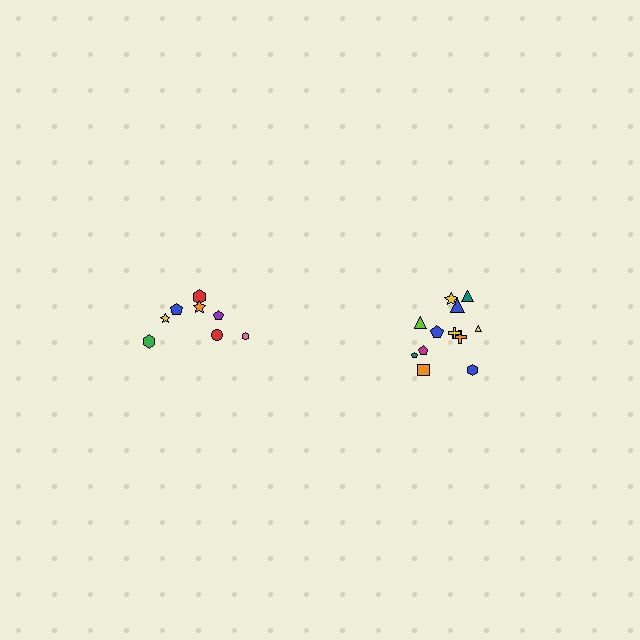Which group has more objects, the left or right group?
The right group.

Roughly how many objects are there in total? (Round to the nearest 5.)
Roughly 20 objects in total.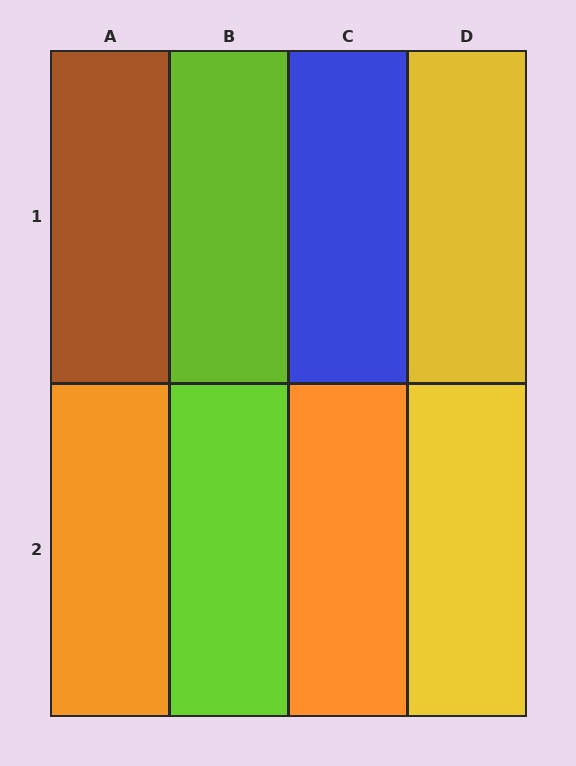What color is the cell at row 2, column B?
Lime.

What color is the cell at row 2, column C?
Orange.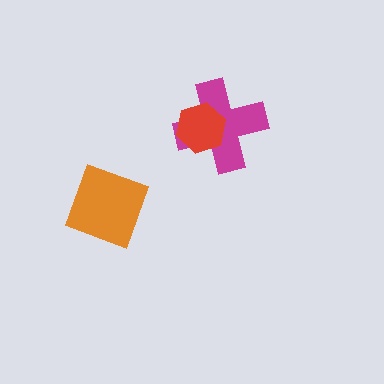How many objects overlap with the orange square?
0 objects overlap with the orange square.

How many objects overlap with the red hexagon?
1 object overlaps with the red hexagon.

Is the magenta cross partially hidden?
Yes, it is partially covered by another shape.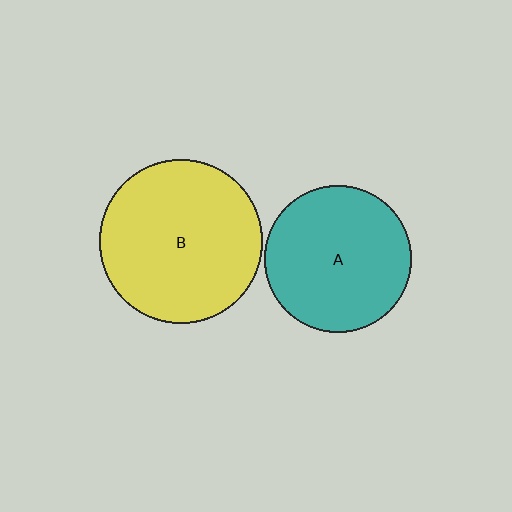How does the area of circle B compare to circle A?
Approximately 1.2 times.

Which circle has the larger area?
Circle B (yellow).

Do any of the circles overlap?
No, none of the circles overlap.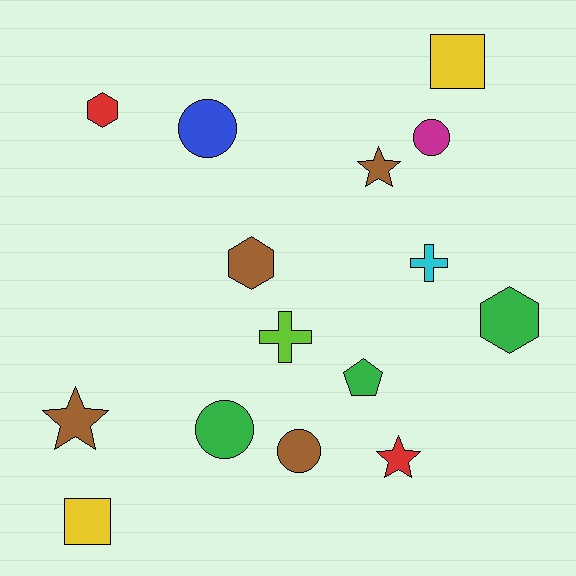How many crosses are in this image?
There are 2 crosses.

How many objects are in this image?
There are 15 objects.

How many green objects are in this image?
There are 3 green objects.